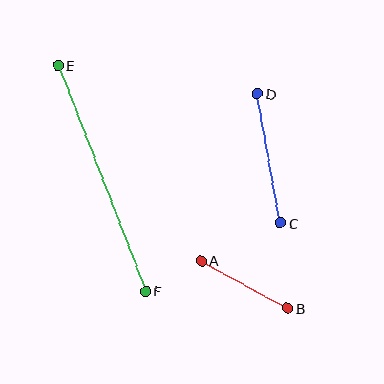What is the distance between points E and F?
The distance is approximately 242 pixels.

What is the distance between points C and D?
The distance is approximately 132 pixels.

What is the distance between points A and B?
The distance is approximately 99 pixels.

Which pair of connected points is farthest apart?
Points E and F are farthest apart.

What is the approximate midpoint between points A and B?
The midpoint is at approximately (244, 284) pixels.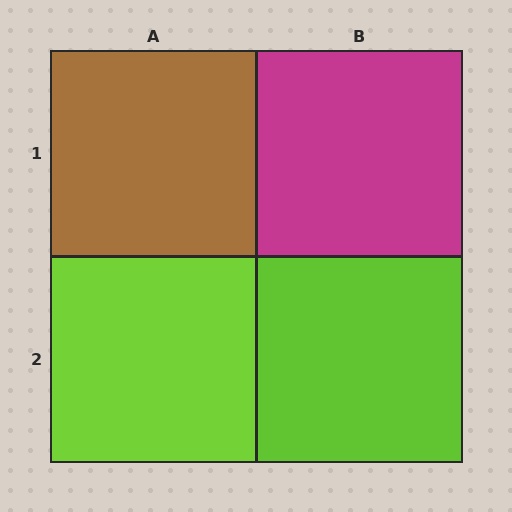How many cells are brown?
1 cell is brown.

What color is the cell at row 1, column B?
Magenta.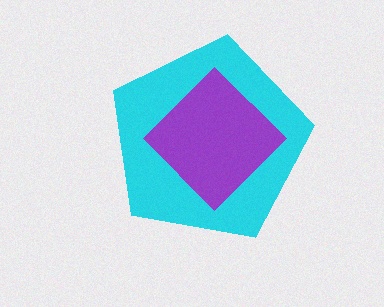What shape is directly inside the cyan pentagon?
The purple diamond.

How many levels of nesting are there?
2.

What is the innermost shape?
The purple diamond.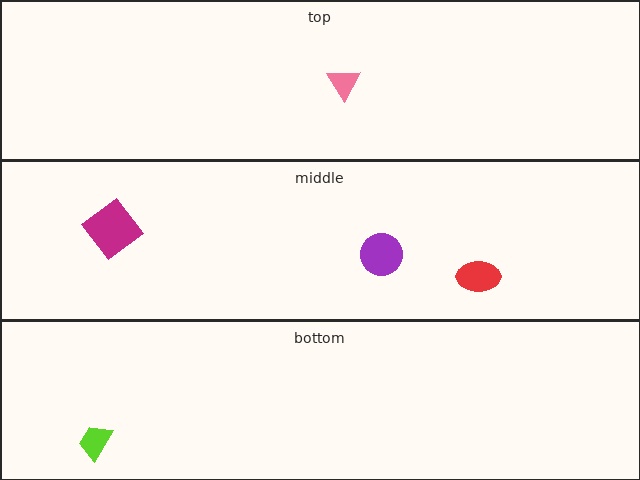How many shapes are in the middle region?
3.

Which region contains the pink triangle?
The top region.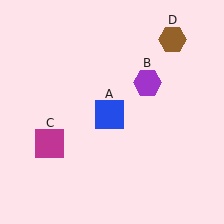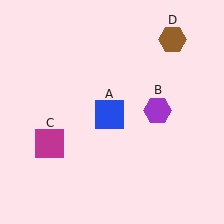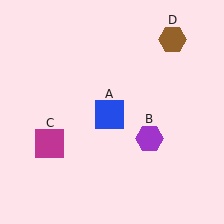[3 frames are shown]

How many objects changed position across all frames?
1 object changed position: purple hexagon (object B).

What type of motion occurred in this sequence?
The purple hexagon (object B) rotated clockwise around the center of the scene.